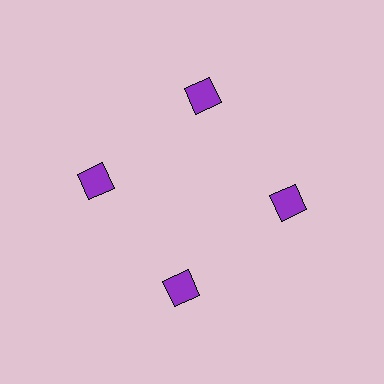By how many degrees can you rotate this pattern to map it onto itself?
The pattern maps onto itself every 90 degrees of rotation.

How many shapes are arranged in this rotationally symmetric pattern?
There are 4 shapes, arranged in 4 groups of 1.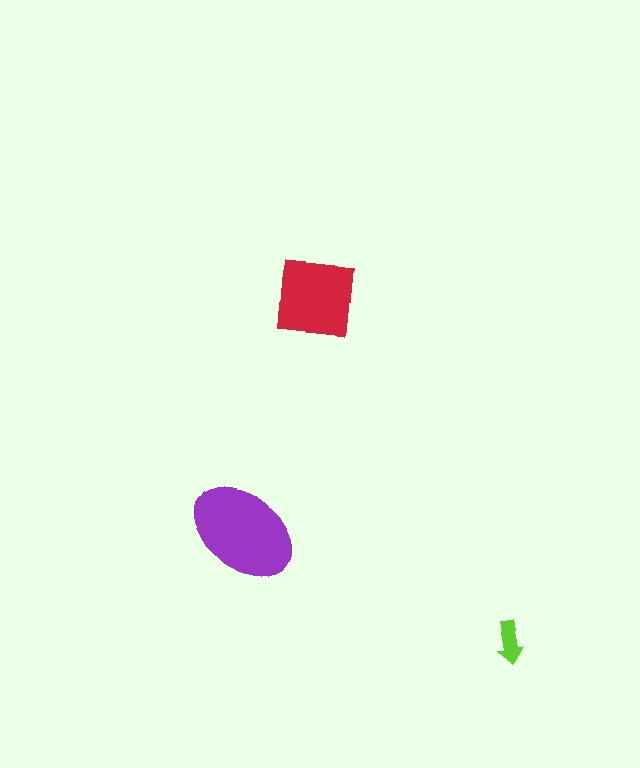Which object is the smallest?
The lime arrow.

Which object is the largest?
The purple ellipse.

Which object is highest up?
The red square is topmost.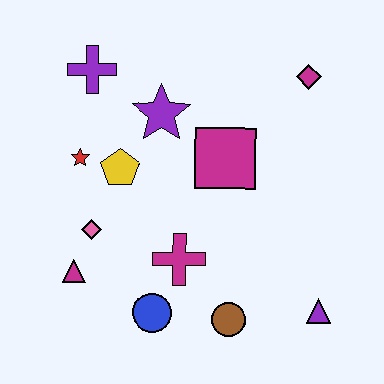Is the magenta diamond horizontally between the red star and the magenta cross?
No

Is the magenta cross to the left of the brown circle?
Yes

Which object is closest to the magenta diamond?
The magenta square is closest to the magenta diamond.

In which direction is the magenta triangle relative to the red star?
The magenta triangle is below the red star.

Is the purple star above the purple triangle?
Yes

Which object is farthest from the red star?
The purple triangle is farthest from the red star.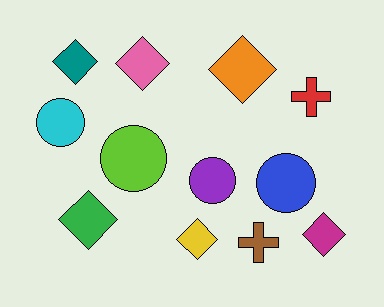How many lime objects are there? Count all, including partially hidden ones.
There is 1 lime object.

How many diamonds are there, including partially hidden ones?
There are 6 diamonds.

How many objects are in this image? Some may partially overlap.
There are 12 objects.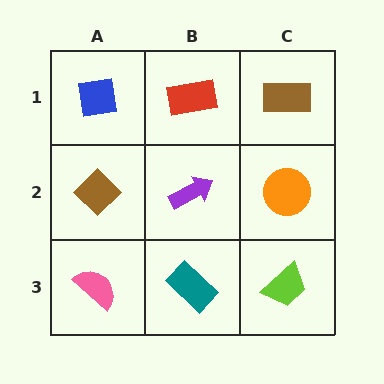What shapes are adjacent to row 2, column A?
A blue square (row 1, column A), a pink semicircle (row 3, column A), a purple arrow (row 2, column B).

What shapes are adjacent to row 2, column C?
A brown rectangle (row 1, column C), a lime trapezoid (row 3, column C), a purple arrow (row 2, column B).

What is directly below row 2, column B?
A teal rectangle.